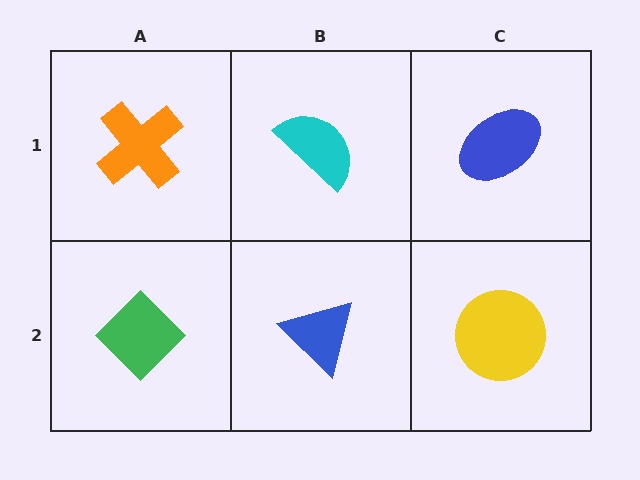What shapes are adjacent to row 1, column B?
A blue triangle (row 2, column B), an orange cross (row 1, column A), a blue ellipse (row 1, column C).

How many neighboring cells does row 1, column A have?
2.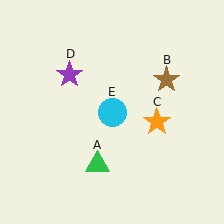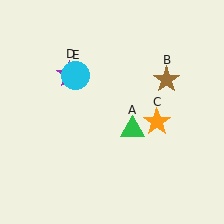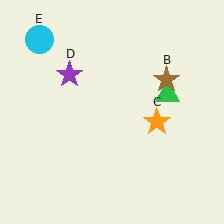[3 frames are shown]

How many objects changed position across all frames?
2 objects changed position: green triangle (object A), cyan circle (object E).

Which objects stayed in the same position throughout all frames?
Brown star (object B) and orange star (object C) and purple star (object D) remained stationary.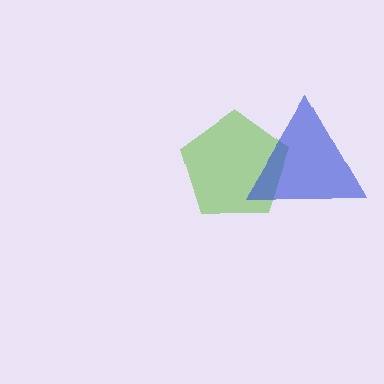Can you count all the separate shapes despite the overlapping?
Yes, there are 2 separate shapes.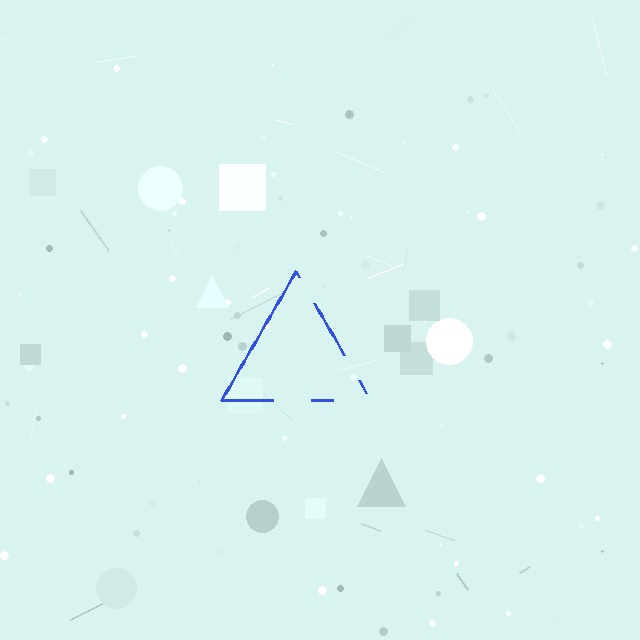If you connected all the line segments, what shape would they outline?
They would outline a triangle.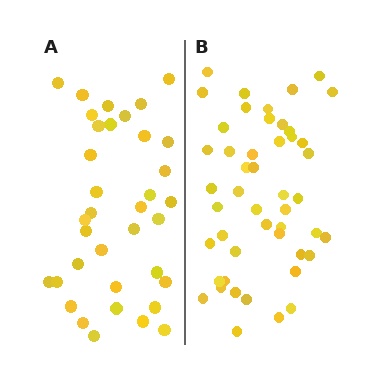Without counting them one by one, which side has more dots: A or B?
Region B (the right region) has more dots.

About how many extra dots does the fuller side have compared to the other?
Region B has roughly 12 or so more dots than region A.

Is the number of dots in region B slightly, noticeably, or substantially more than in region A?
Region B has noticeably more, but not dramatically so. The ratio is roughly 1.3 to 1.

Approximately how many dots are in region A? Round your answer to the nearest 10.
About 40 dots. (The exact count is 36, which rounds to 40.)